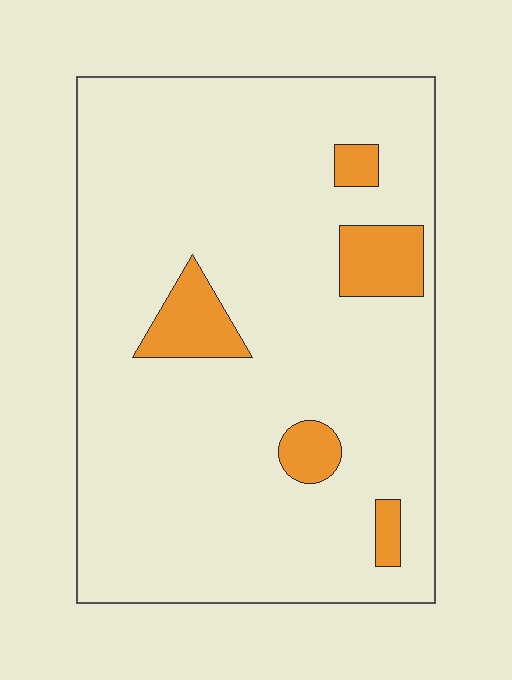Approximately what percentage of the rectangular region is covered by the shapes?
Approximately 10%.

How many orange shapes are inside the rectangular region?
5.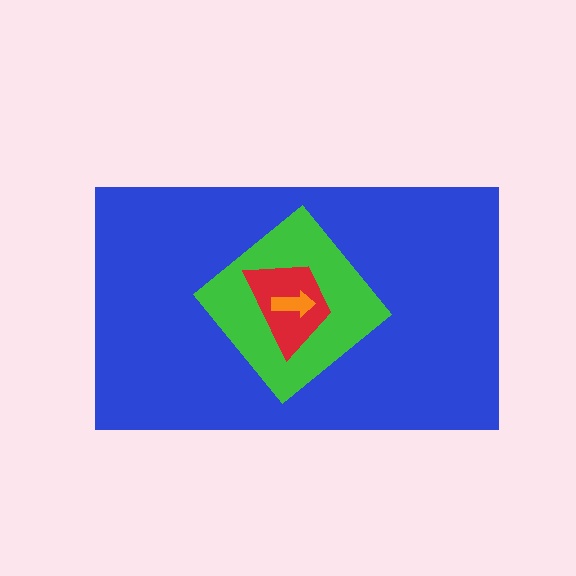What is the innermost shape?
The orange arrow.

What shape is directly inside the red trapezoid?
The orange arrow.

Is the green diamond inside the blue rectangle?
Yes.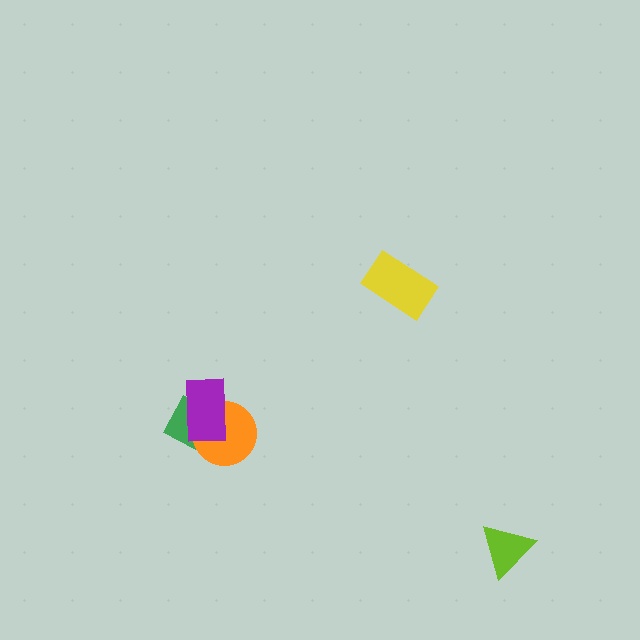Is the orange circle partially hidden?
Yes, it is partially covered by another shape.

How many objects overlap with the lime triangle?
0 objects overlap with the lime triangle.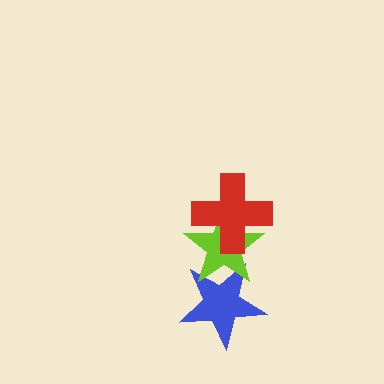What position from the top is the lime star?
The lime star is 2nd from the top.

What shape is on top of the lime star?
The red cross is on top of the lime star.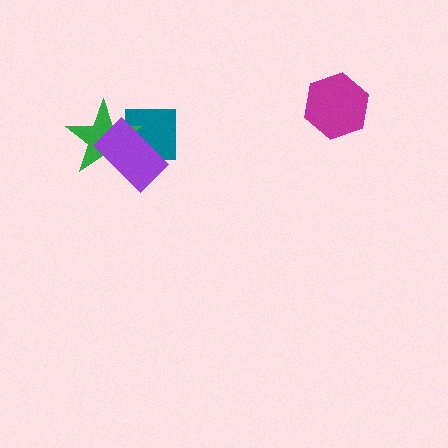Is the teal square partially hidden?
Yes, it is partially covered by another shape.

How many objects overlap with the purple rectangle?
2 objects overlap with the purple rectangle.